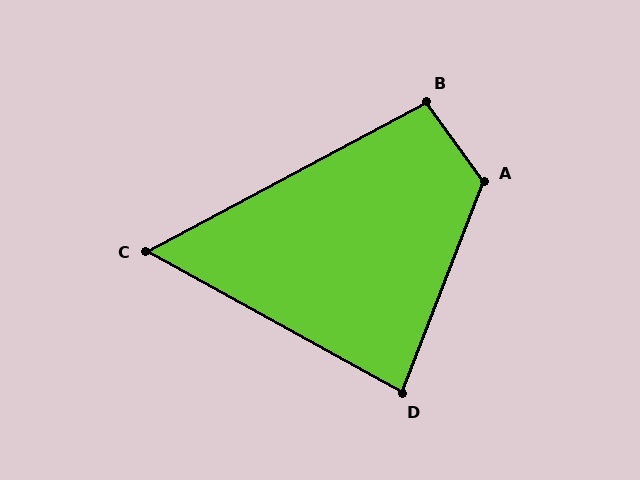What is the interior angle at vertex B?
Approximately 98 degrees (obtuse).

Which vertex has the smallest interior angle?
C, at approximately 57 degrees.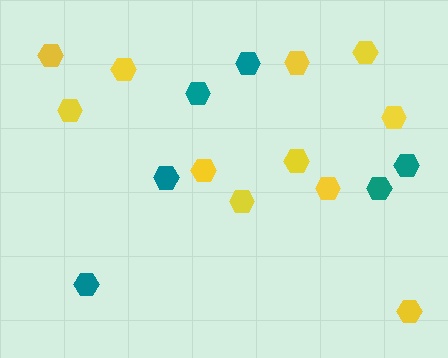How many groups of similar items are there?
There are 2 groups: one group of yellow hexagons (11) and one group of teal hexagons (6).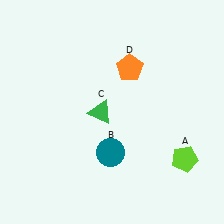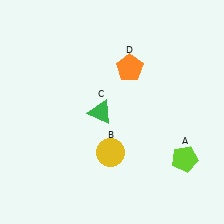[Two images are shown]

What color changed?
The circle (B) changed from teal in Image 1 to yellow in Image 2.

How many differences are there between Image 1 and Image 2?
There is 1 difference between the two images.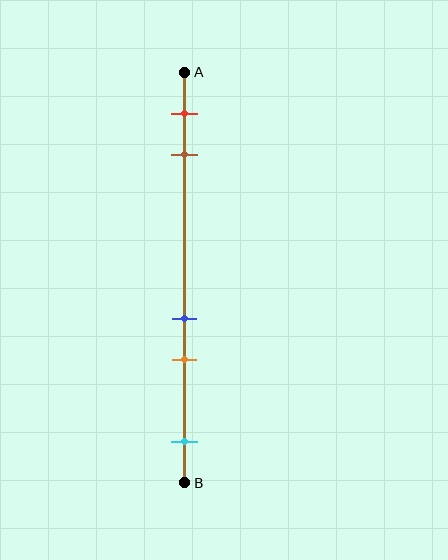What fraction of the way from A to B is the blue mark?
The blue mark is approximately 60% (0.6) of the way from A to B.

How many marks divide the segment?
There are 5 marks dividing the segment.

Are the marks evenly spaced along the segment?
No, the marks are not evenly spaced.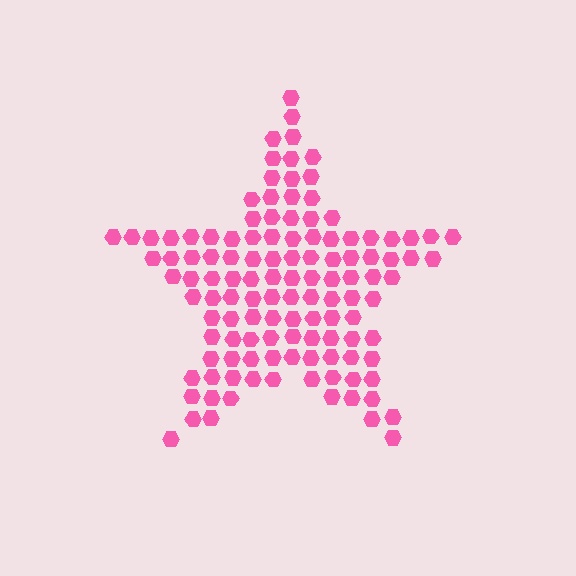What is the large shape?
The large shape is a star.